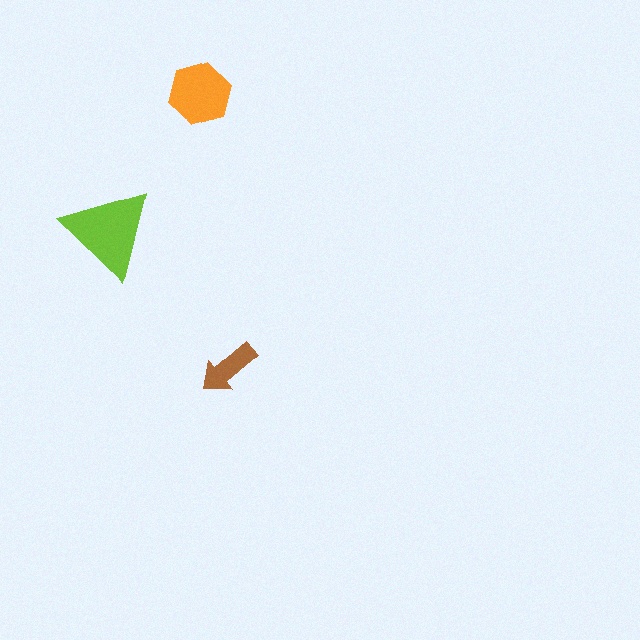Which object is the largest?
The lime triangle.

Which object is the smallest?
The brown arrow.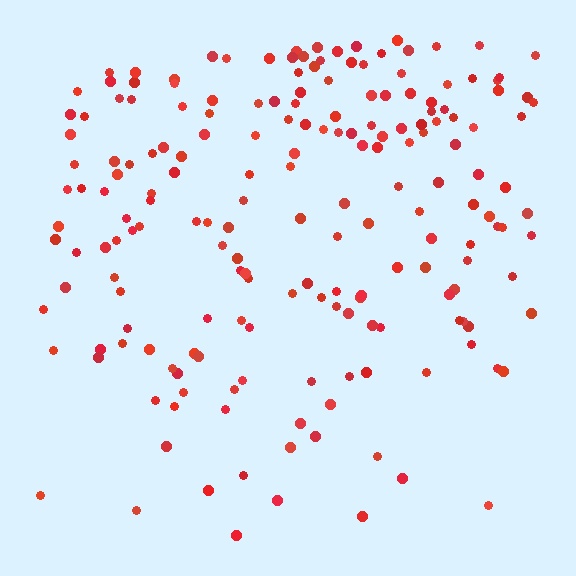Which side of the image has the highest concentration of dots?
The top.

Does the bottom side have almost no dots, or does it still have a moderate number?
Still a moderate number, just noticeably fewer than the top.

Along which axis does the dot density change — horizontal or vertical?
Vertical.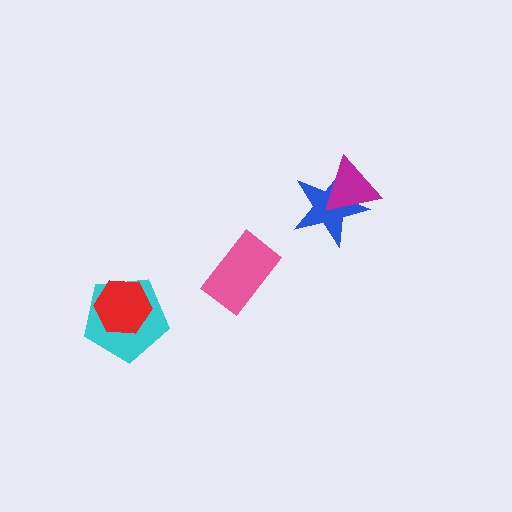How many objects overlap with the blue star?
1 object overlaps with the blue star.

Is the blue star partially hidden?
Yes, it is partially covered by another shape.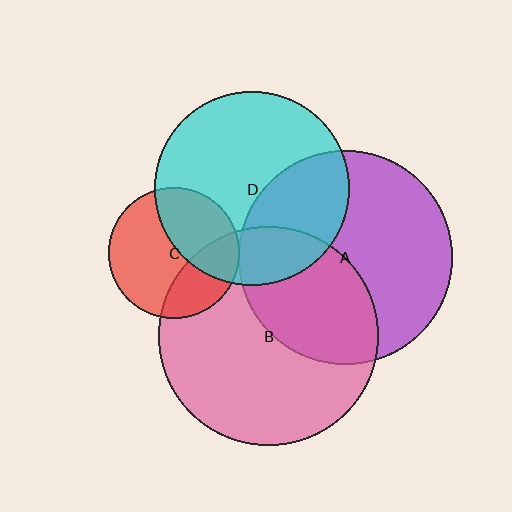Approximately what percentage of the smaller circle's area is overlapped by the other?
Approximately 40%.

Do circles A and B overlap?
Yes.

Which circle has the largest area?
Circle B (pink).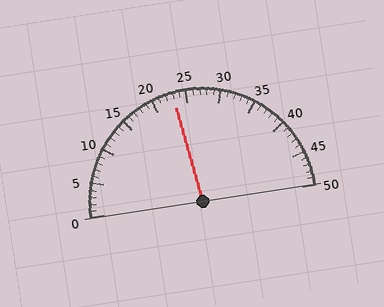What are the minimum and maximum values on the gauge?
The gauge ranges from 0 to 50.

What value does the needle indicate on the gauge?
The needle indicates approximately 23.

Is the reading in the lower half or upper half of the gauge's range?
The reading is in the lower half of the range (0 to 50).